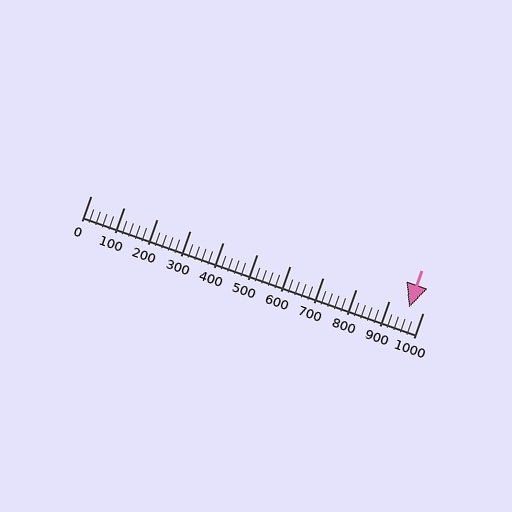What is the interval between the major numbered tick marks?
The major tick marks are spaced 100 units apart.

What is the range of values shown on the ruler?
The ruler shows values from 0 to 1000.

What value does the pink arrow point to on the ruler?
The pink arrow points to approximately 960.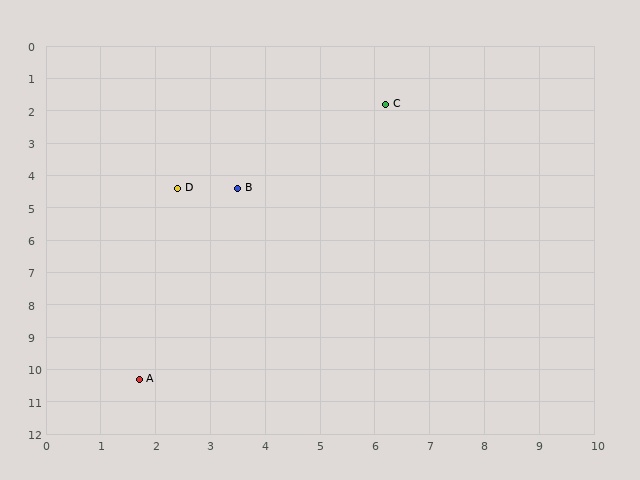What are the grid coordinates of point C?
Point C is at approximately (6.2, 1.8).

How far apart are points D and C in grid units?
Points D and C are about 4.6 grid units apart.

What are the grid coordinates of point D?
Point D is at approximately (2.4, 4.4).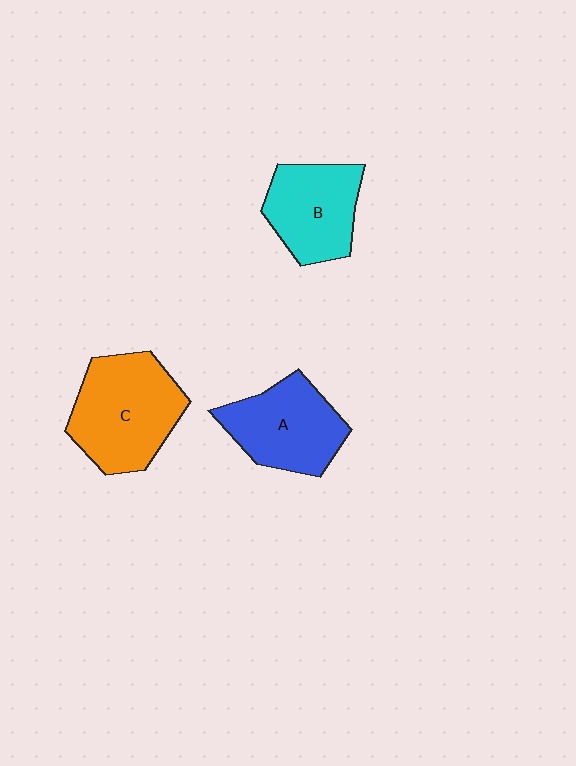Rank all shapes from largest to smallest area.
From largest to smallest: C (orange), A (blue), B (cyan).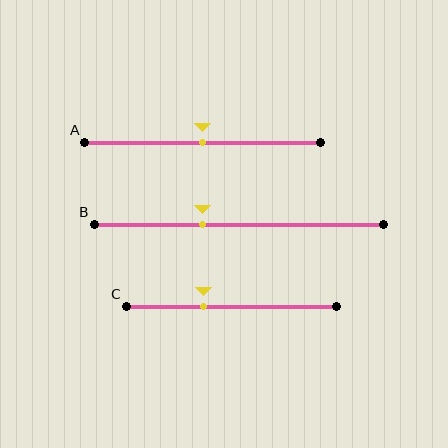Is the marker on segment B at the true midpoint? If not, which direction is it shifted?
No, the marker on segment B is shifted to the left by about 12% of the segment length.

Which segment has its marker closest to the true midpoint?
Segment A has its marker closest to the true midpoint.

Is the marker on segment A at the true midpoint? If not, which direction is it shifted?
Yes, the marker on segment A is at the true midpoint.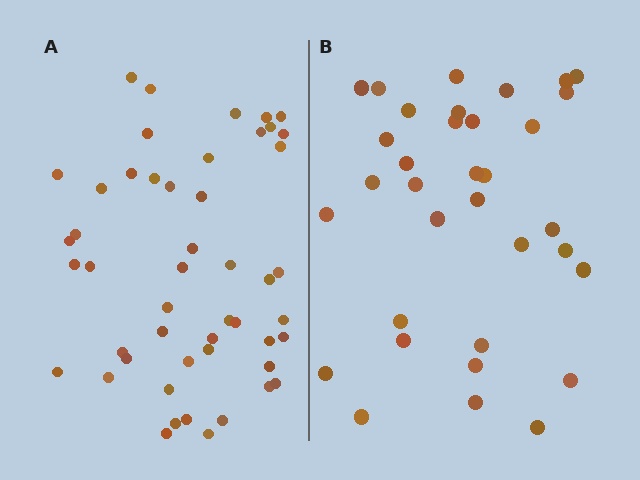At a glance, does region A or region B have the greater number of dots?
Region A (the left region) has more dots.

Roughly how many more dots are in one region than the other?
Region A has approximately 15 more dots than region B.